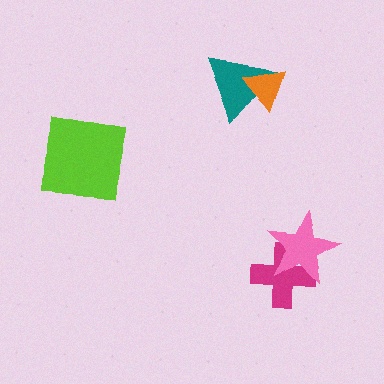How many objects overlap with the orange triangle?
1 object overlaps with the orange triangle.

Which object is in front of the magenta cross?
The pink star is in front of the magenta cross.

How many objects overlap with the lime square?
0 objects overlap with the lime square.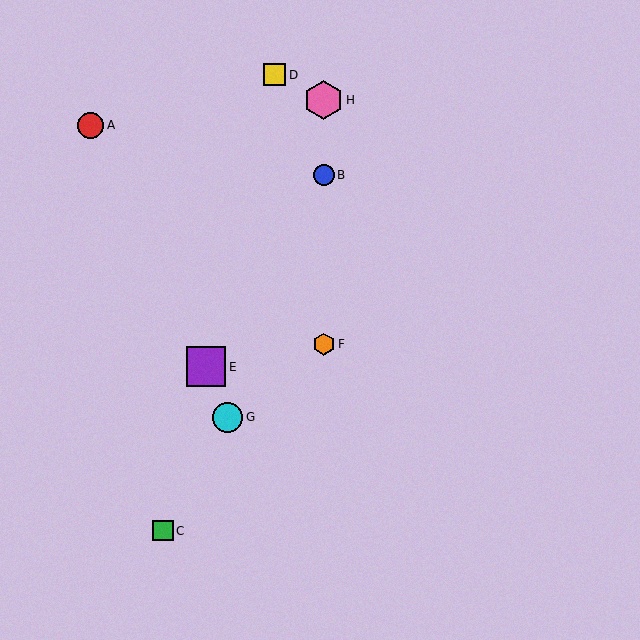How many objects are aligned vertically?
3 objects (B, F, H) are aligned vertically.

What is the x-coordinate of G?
Object G is at x≈228.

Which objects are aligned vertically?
Objects B, F, H are aligned vertically.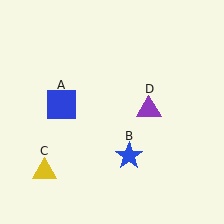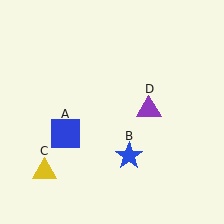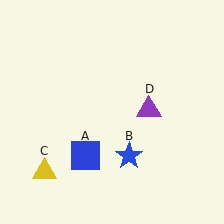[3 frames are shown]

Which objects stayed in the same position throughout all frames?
Blue star (object B) and yellow triangle (object C) and purple triangle (object D) remained stationary.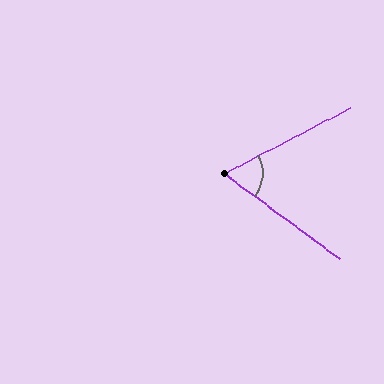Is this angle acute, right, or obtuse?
It is acute.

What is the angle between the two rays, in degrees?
Approximately 64 degrees.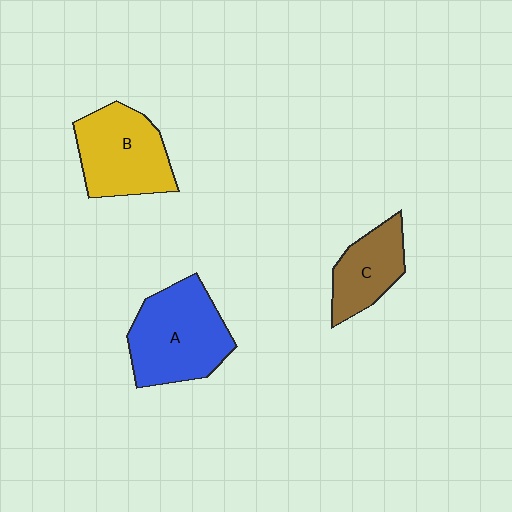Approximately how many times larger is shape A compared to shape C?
Approximately 1.7 times.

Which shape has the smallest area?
Shape C (brown).